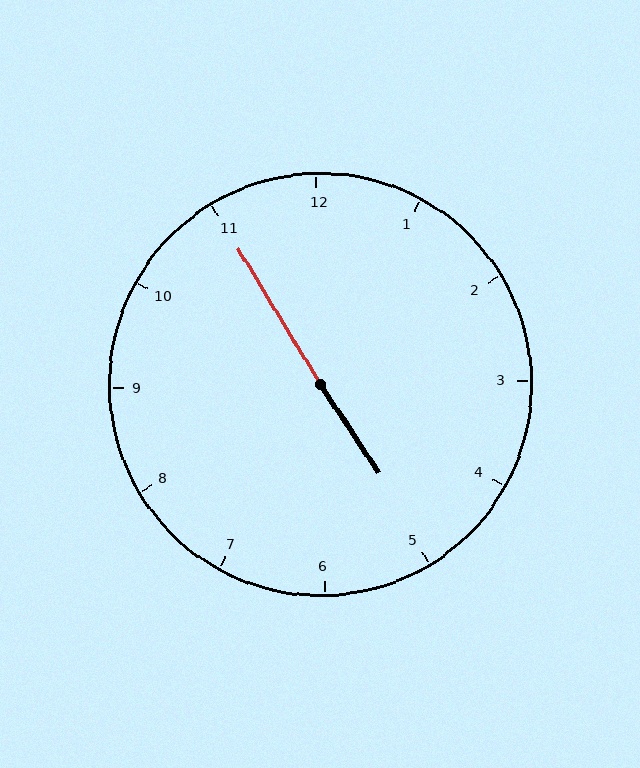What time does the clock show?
4:55.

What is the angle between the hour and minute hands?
Approximately 178 degrees.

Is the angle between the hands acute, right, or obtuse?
It is obtuse.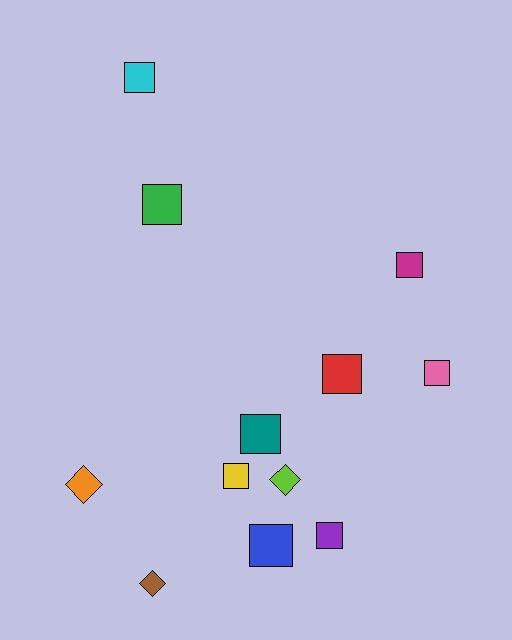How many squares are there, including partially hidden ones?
There are 9 squares.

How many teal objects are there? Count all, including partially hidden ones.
There is 1 teal object.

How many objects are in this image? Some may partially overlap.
There are 12 objects.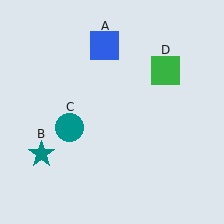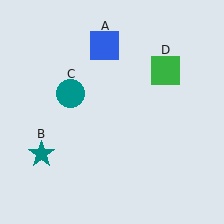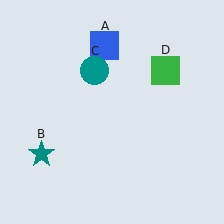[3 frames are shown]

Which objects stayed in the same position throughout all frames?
Blue square (object A) and teal star (object B) and green square (object D) remained stationary.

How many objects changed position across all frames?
1 object changed position: teal circle (object C).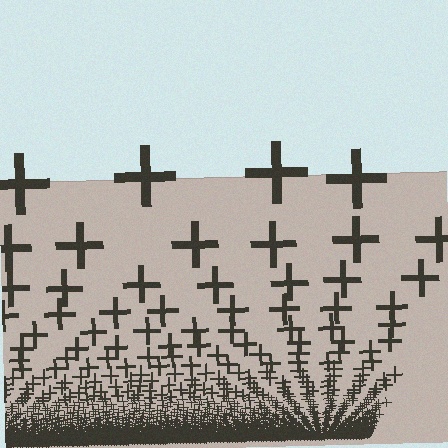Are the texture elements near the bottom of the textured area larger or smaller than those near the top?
Smaller. The gradient is inverted — elements near the bottom are smaller and denser.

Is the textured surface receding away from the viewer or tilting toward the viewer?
The surface appears to tilt toward the viewer. Texture elements get larger and sparser toward the top.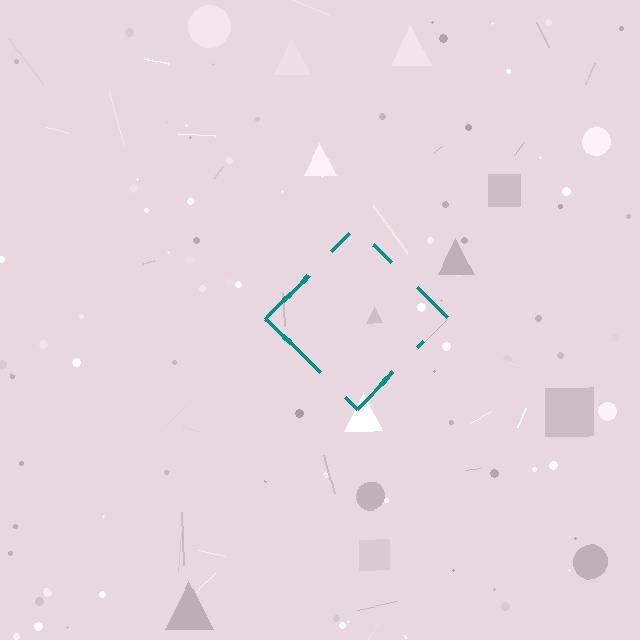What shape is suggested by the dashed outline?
The dashed outline suggests a diamond.